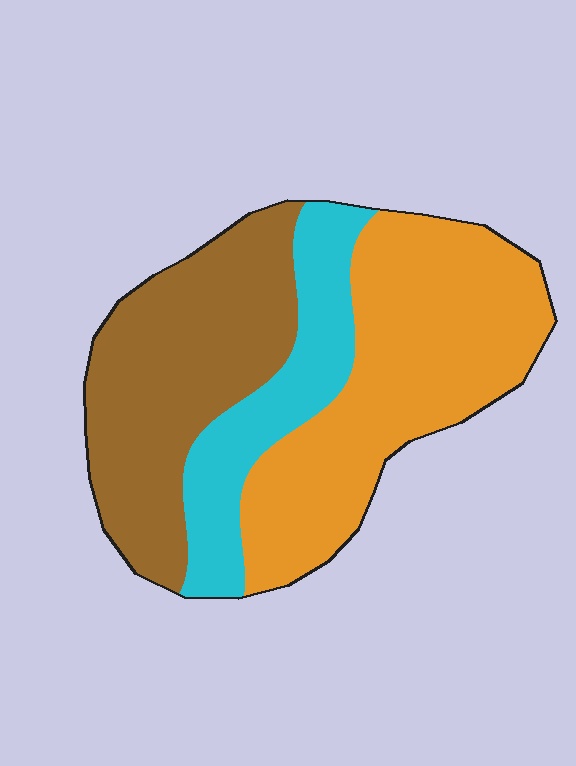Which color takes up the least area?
Cyan, at roughly 20%.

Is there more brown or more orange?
Orange.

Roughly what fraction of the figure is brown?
Brown takes up about three eighths (3/8) of the figure.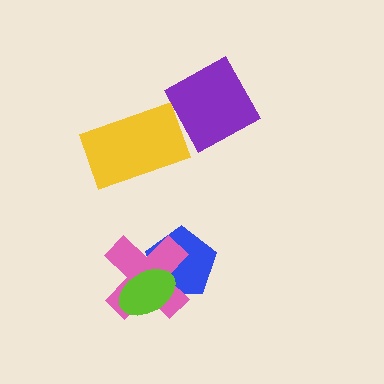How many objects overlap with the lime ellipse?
2 objects overlap with the lime ellipse.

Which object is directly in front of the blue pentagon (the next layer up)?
The pink cross is directly in front of the blue pentagon.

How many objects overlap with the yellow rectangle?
0 objects overlap with the yellow rectangle.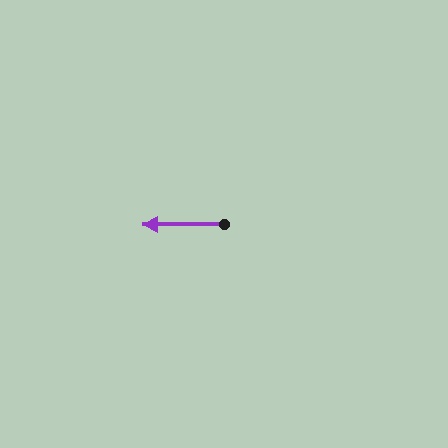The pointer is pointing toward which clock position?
Roughly 9 o'clock.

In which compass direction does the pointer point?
West.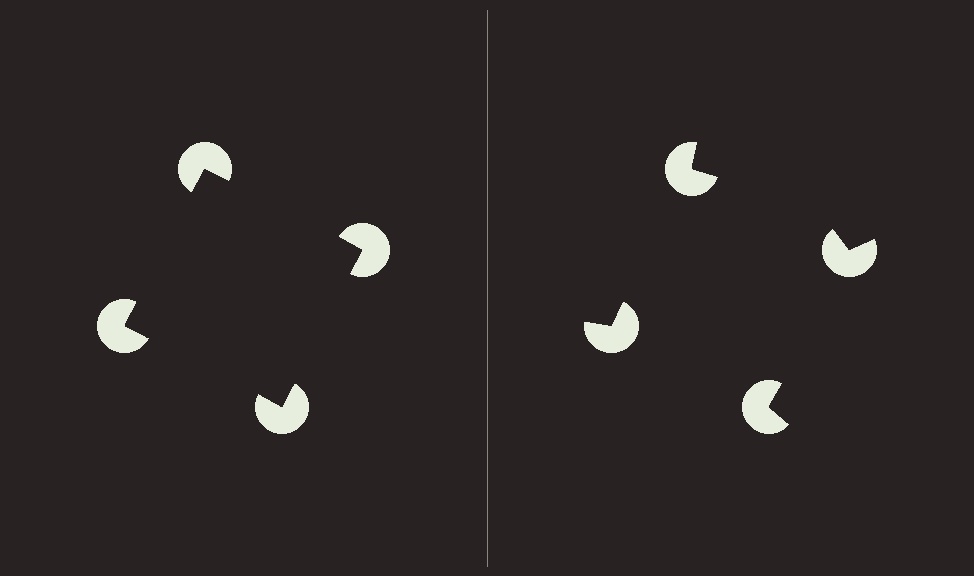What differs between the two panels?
The pac-man discs are positioned identically on both sides; only the wedge orientations differ. On the left they align to a square; on the right they are misaligned.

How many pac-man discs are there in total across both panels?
8 — 4 on each side.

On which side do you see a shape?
An illusory square appears on the left side. On the right side the wedge cuts are rotated, so no coherent shape forms.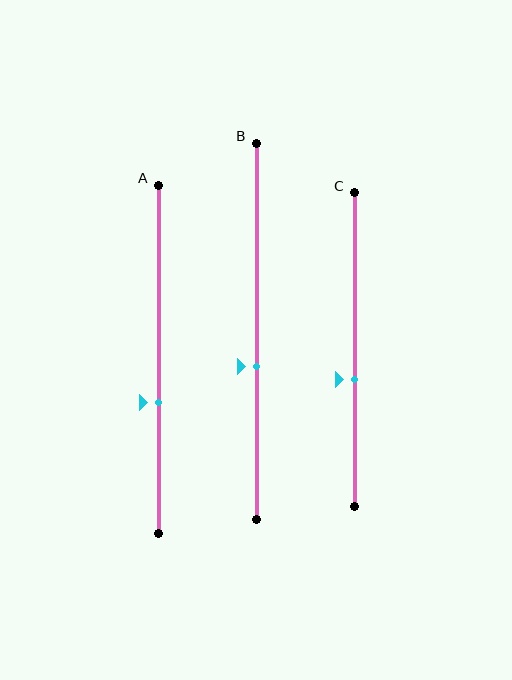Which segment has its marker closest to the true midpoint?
Segment B has its marker closest to the true midpoint.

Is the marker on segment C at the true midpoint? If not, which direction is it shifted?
No, the marker on segment C is shifted downward by about 9% of the segment length.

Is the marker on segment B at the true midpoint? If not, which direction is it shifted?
No, the marker on segment B is shifted downward by about 9% of the segment length.